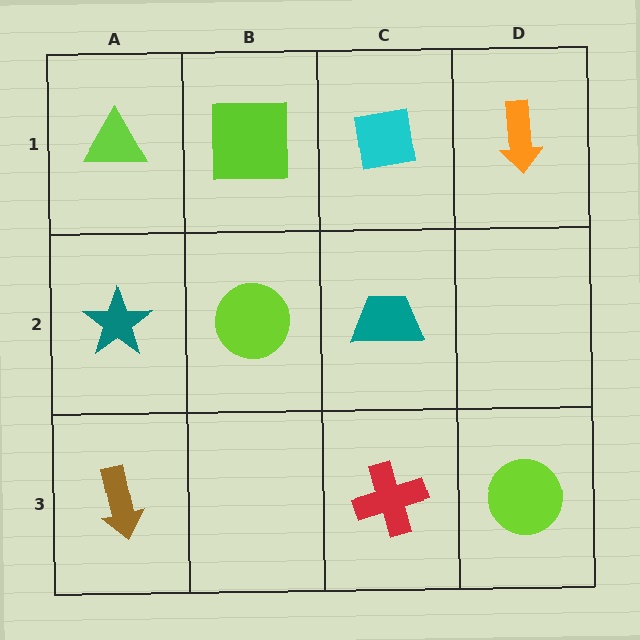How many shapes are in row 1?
4 shapes.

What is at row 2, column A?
A teal star.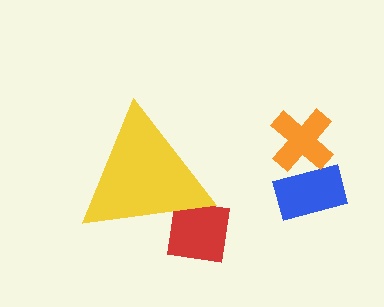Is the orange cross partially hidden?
No, the orange cross is fully visible.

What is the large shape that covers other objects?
A yellow triangle.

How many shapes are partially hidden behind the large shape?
1 shape is partially hidden.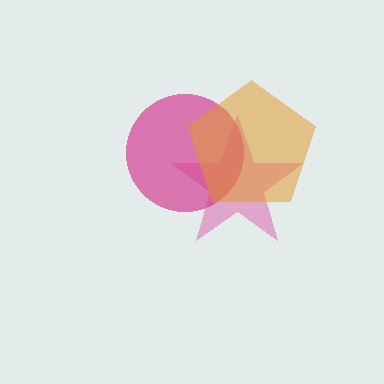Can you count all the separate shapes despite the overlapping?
Yes, there are 3 separate shapes.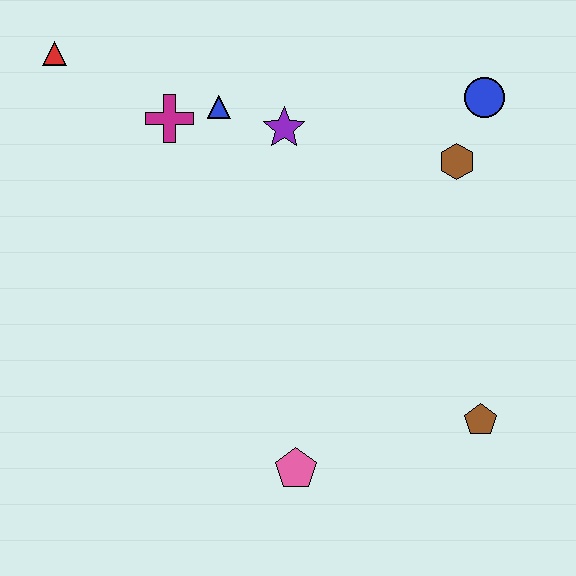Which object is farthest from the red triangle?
The brown pentagon is farthest from the red triangle.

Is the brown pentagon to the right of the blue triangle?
Yes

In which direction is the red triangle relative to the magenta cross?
The red triangle is to the left of the magenta cross.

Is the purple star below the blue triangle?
Yes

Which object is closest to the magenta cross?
The blue triangle is closest to the magenta cross.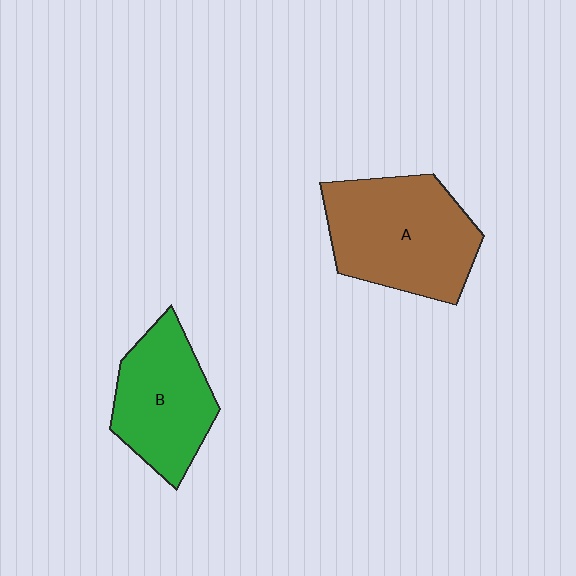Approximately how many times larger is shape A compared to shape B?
Approximately 1.3 times.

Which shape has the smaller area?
Shape B (green).